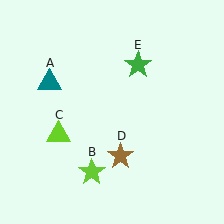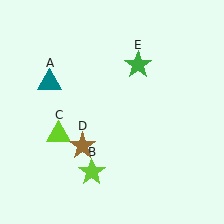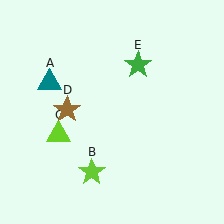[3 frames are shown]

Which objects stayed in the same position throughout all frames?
Teal triangle (object A) and lime star (object B) and lime triangle (object C) and green star (object E) remained stationary.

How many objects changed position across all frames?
1 object changed position: brown star (object D).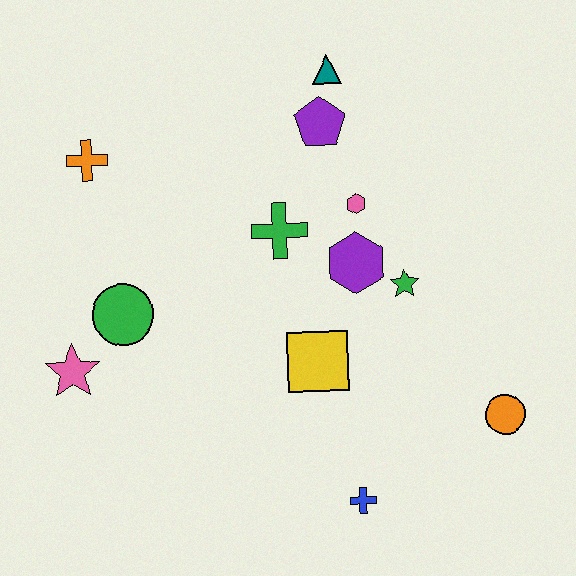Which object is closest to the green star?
The purple hexagon is closest to the green star.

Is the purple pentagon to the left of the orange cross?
No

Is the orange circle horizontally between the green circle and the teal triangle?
No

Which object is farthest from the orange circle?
The orange cross is farthest from the orange circle.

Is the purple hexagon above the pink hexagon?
No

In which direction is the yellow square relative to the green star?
The yellow square is to the left of the green star.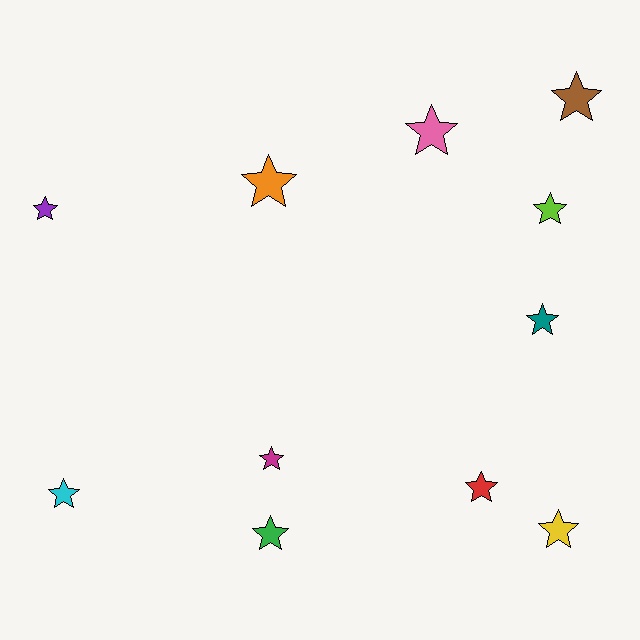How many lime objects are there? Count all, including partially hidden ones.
There is 1 lime object.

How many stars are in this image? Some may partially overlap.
There are 11 stars.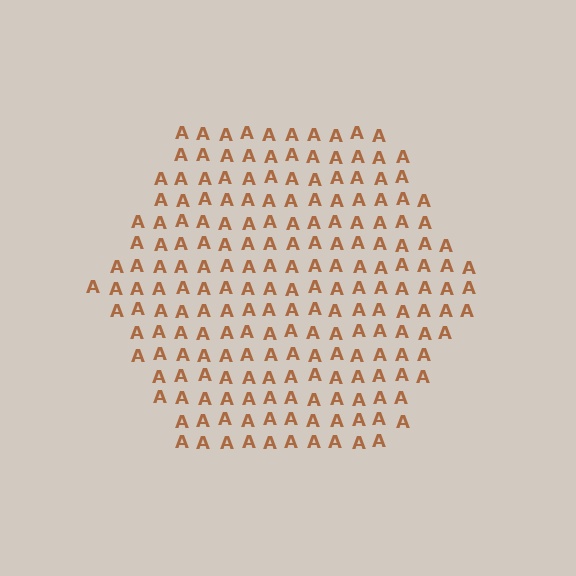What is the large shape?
The large shape is a hexagon.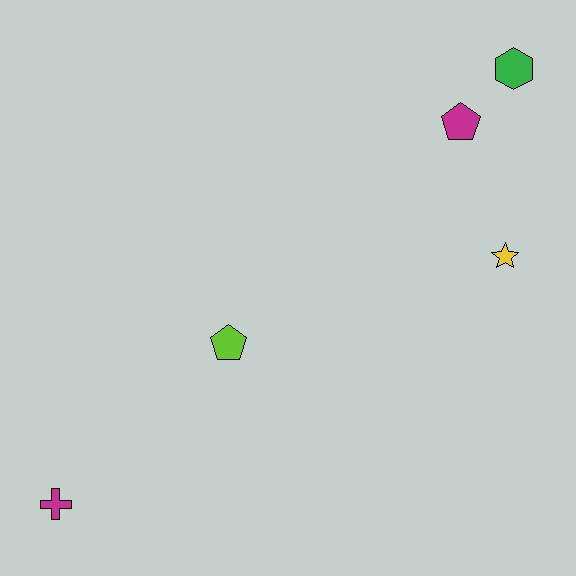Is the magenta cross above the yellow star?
No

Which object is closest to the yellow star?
The magenta pentagon is closest to the yellow star.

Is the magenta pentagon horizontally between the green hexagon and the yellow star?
No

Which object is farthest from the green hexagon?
The magenta cross is farthest from the green hexagon.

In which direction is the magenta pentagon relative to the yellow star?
The magenta pentagon is above the yellow star.